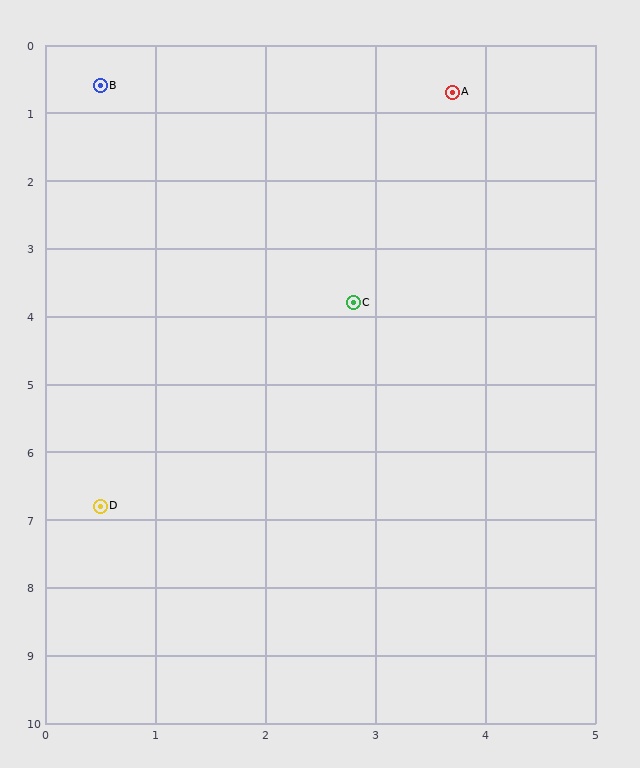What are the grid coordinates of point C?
Point C is at approximately (2.8, 3.8).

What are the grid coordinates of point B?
Point B is at approximately (0.5, 0.6).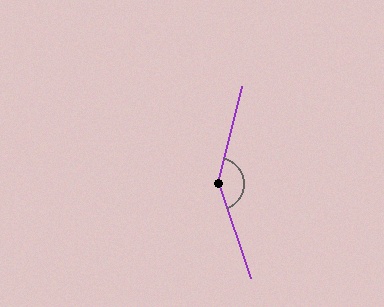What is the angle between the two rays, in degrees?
Approximately 147 degrees.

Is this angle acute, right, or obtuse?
It is obtuse.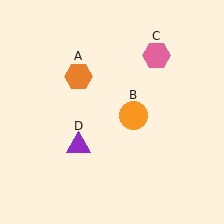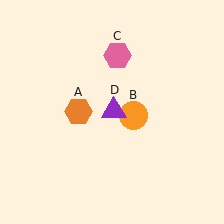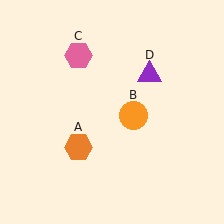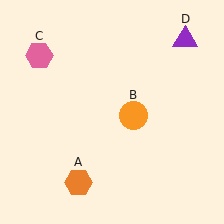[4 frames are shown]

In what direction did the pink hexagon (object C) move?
The pink hexagon (object C) moved left.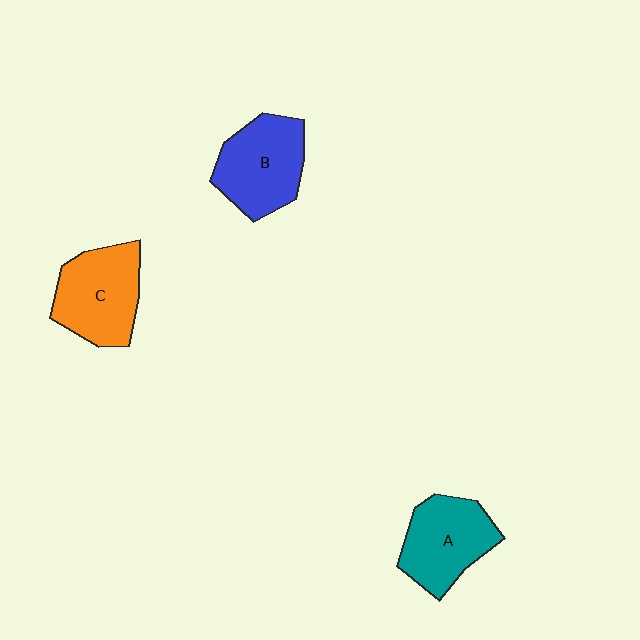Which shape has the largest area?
Shape C (orange).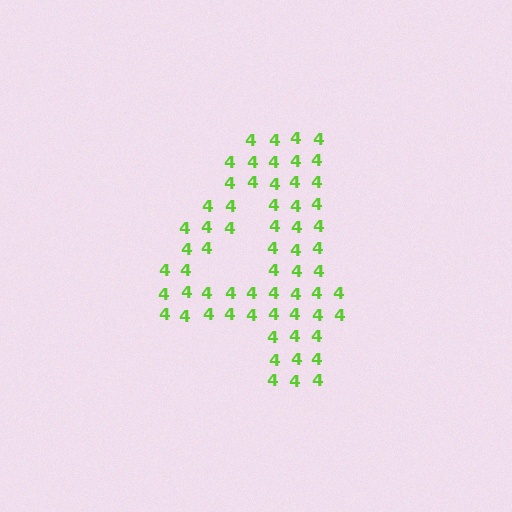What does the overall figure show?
The overall figure shows the digit 4.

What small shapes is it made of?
It is made of small digit 4's.